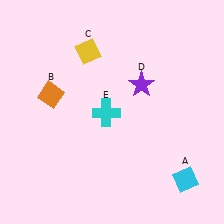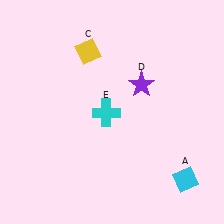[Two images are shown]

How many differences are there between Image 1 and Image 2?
There is 1 difference between the two images.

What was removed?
The orange diamond (B) was removed in Image 2.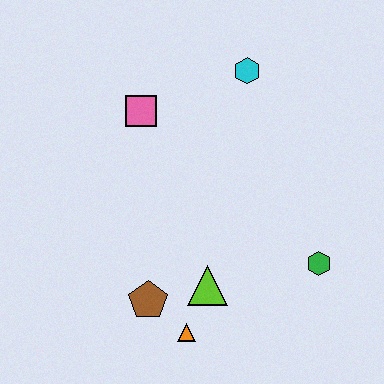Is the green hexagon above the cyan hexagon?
No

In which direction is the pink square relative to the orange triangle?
The pink square is above the orange triangle.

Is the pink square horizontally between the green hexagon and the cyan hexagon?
No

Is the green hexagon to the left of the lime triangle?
No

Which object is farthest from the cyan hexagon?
The orange triangle is farthest from the cyan hexagon.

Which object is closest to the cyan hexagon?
The pink square is closest to the cyan hexagon.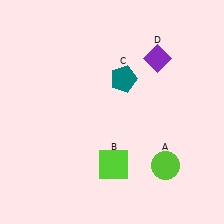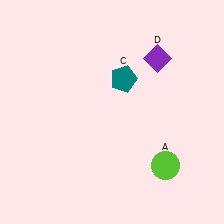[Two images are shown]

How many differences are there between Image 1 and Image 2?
There is 1 difference between the two images.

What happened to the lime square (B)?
The lime square (B) was removed in Image 2. It was in the bottom-right area of Image 1.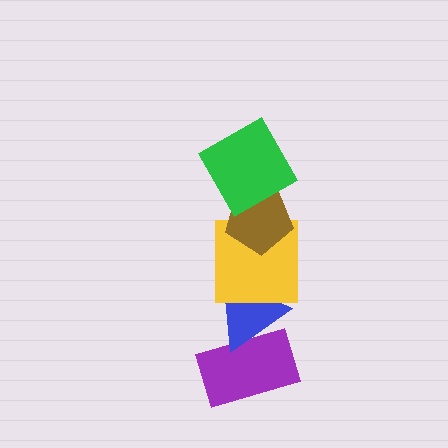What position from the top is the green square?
The green square is 1st from the top.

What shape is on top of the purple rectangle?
The blue triangle is on top of the purple rectangle.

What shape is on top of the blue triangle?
The yellow square is on top of the blue triangle.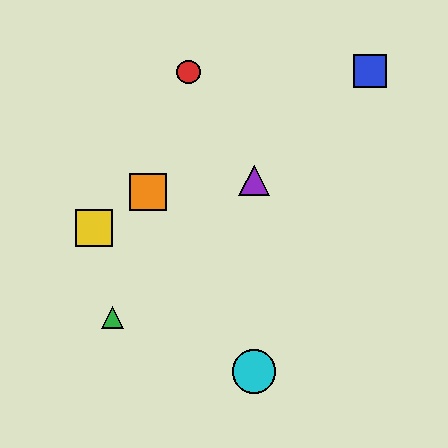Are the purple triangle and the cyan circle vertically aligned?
Yes, both are at x≈254.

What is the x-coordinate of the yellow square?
The yellow square is at x≈94.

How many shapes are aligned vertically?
2 shapes (the purple triangle, the cyan circle) are aligned vertically.